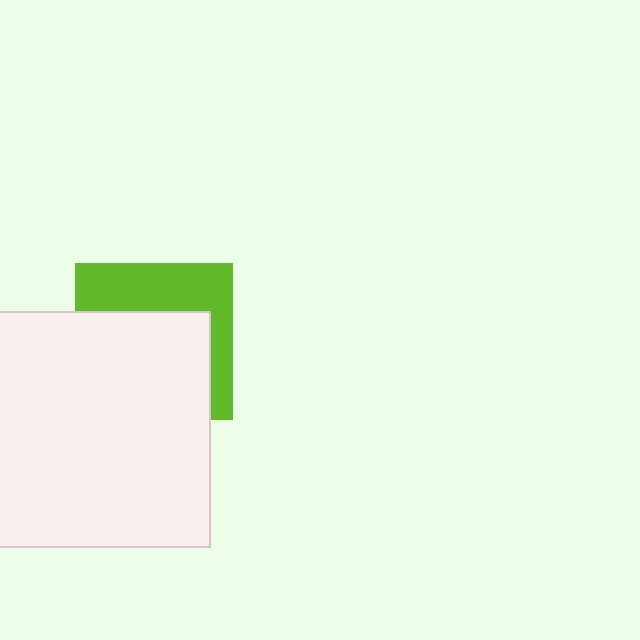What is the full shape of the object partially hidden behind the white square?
The partially hidden object is a lime square.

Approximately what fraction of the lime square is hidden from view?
Roughly 60% of the lime square is hidden behind the white square.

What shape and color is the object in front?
The object in front is a white square.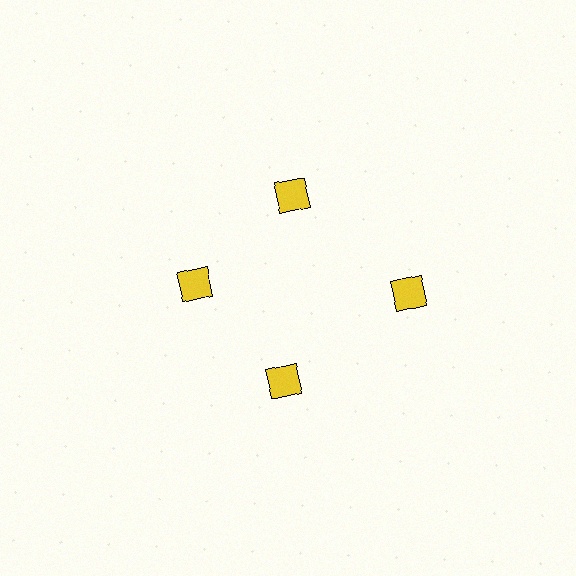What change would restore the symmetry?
The symmetry would be restored by moving it inward, back onto the ring so that all 4 squares sit at equal angles and equal distance from the center.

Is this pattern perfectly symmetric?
No. The 4 yellow squares are arranged in a ring, but one element near the 3 o'clock position is pushed outward from the center, breaking the 4-fold rotational symmetry.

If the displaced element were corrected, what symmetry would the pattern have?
It would have 4-fold rotational symmetry — the pattern would map onto itself every 90 degrees.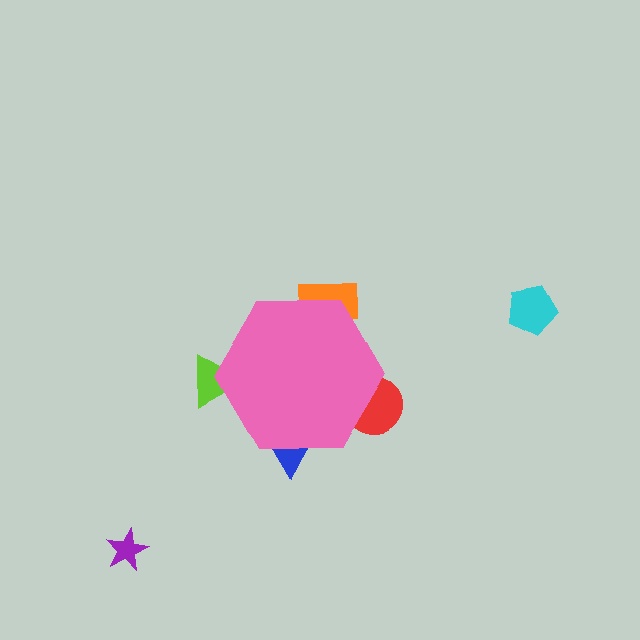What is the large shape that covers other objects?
A pink hexagon.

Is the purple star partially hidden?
No, the purple star is fully visible.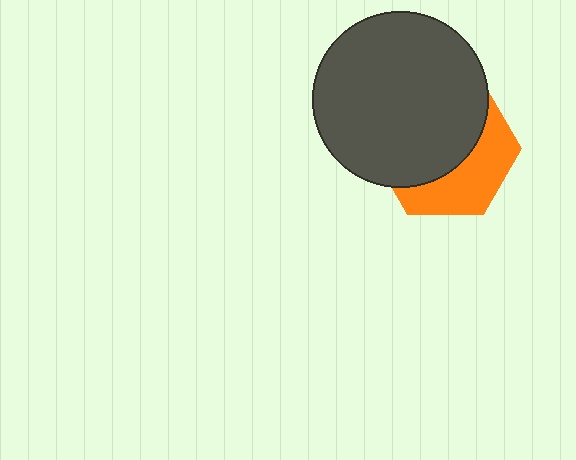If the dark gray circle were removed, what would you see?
You would see the complete orange hexagon.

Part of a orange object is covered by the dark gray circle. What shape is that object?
It is a hexagon.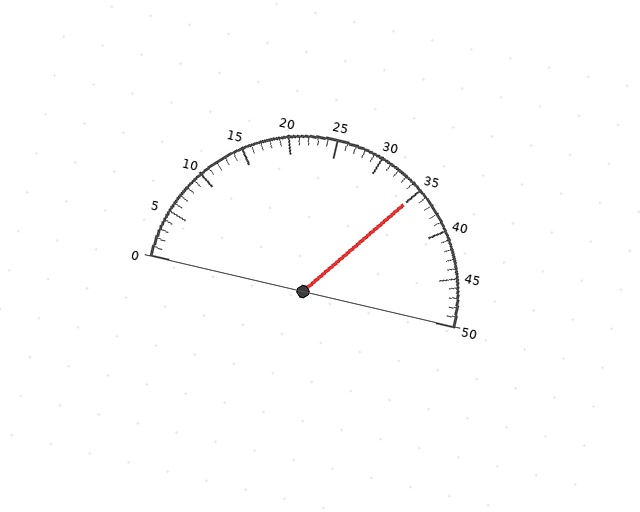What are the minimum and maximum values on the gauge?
The gauge ranges from 0 to 50.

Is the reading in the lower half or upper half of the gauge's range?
The reading is in the upper half of the range (0 to 50).